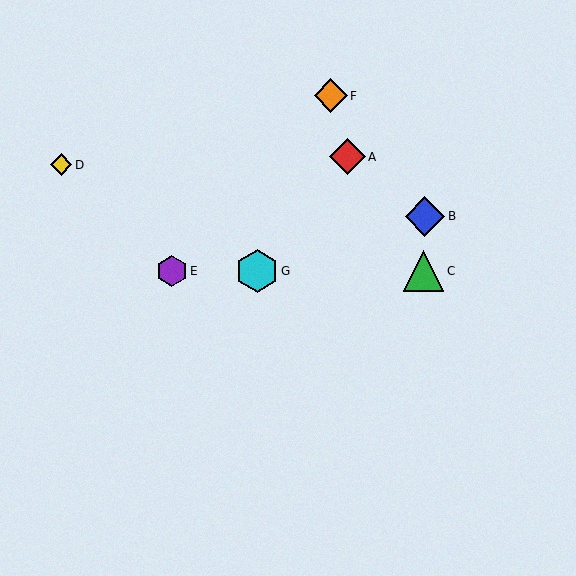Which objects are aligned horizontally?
Objects C, E, G are aligned horizontally.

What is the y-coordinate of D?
Object D is at y≈165.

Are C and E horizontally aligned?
Yes, both are at y≈271.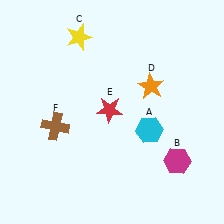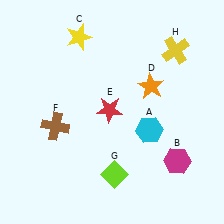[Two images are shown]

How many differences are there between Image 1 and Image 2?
There are 2 differences between the two images.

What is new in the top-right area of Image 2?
A yellow cross (H) was added in the top-right area of Image 2.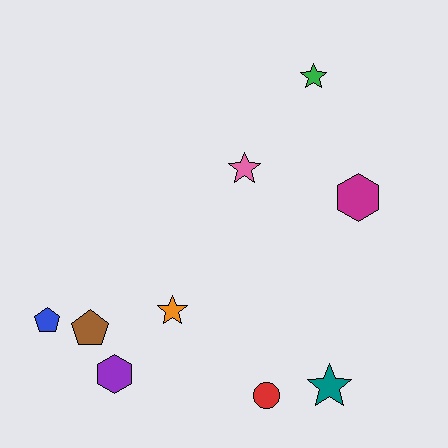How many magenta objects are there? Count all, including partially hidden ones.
There is 1 magenta object.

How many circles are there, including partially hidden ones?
There is 1 circle.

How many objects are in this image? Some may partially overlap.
There are 9 objects.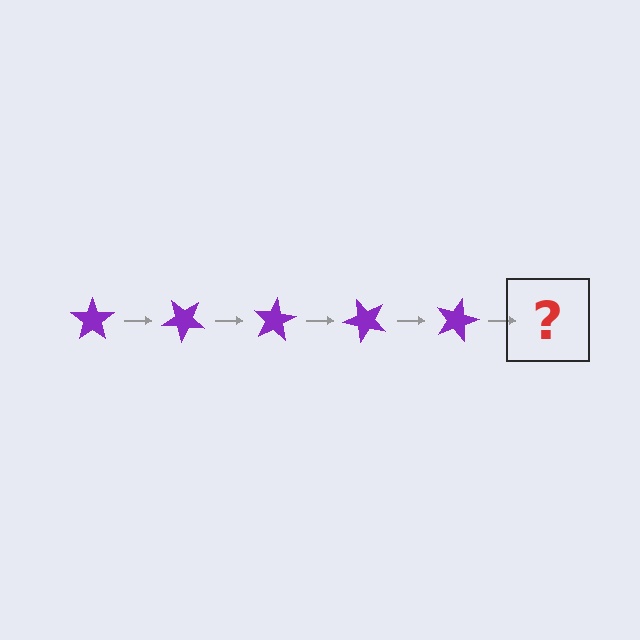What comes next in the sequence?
The next element should be a purple star rotated 200 degrees.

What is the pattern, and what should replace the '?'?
The pattern is that the star rotates 40 degrees each step. The '?' should be a purple star rotated 200 degrees.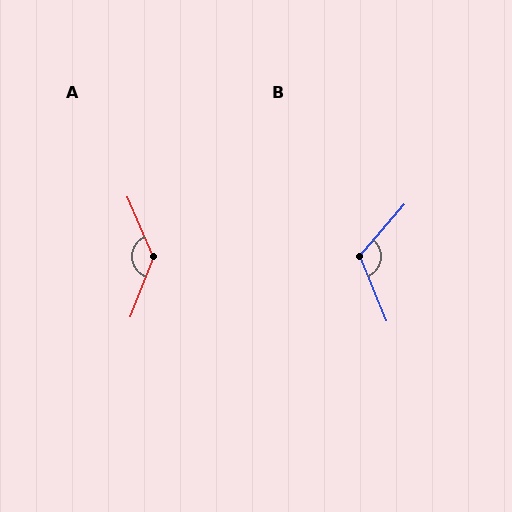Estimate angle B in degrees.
Approximately 117 degrees.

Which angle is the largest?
A, at approximately 135 degrees.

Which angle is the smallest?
B, at approximately 117 degrees.